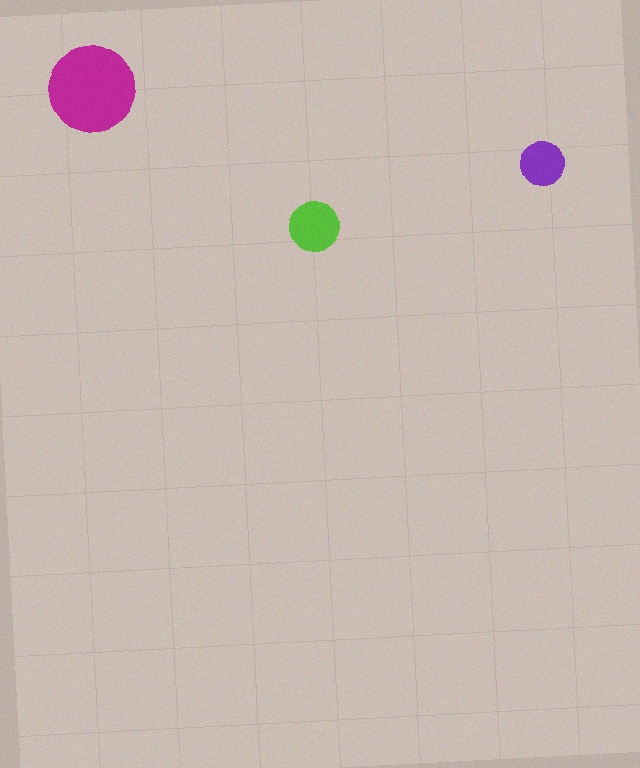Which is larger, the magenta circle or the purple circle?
The magenta one.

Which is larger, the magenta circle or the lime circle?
The magenta one.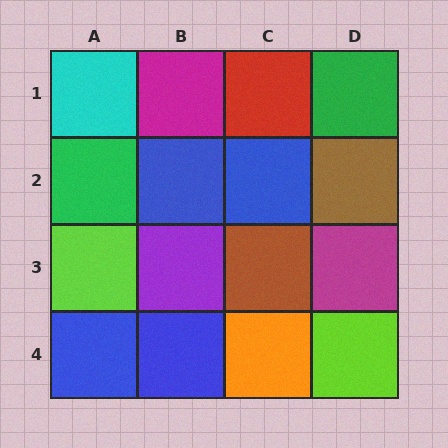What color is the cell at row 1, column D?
Green.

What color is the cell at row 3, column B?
Purple.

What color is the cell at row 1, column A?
Cyan.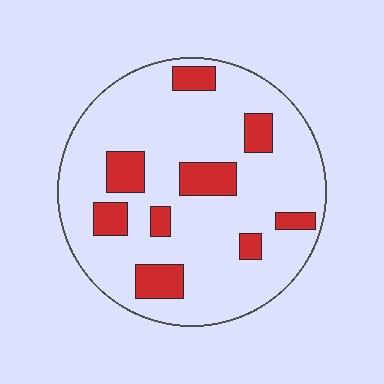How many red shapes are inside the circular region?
9.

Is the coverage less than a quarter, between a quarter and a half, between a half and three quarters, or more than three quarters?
Less than a quarter.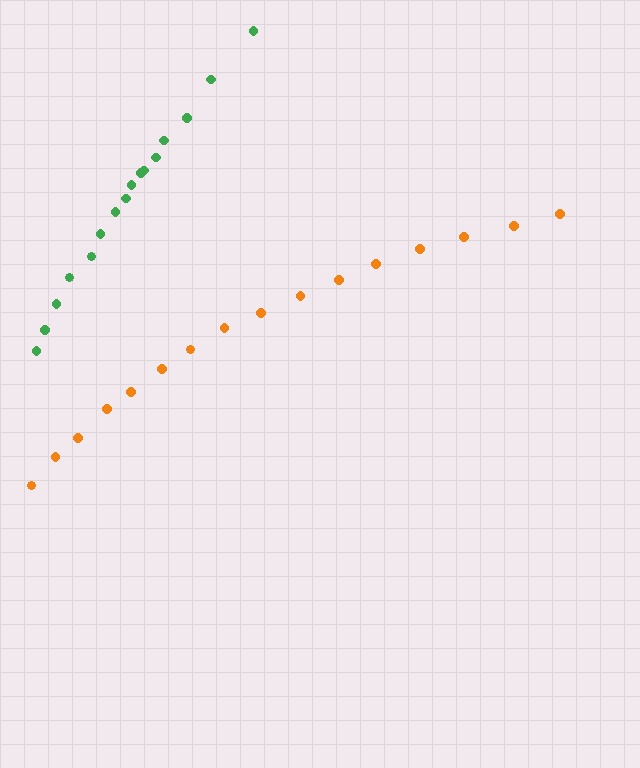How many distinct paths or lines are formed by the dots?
There are 2 distinct paths.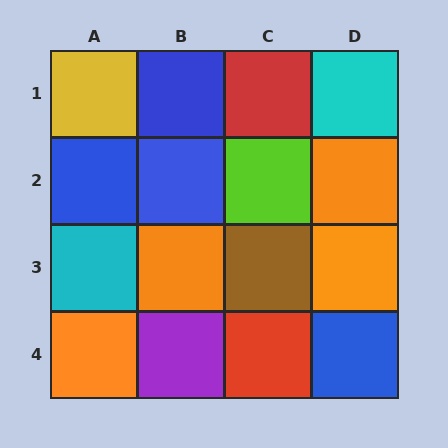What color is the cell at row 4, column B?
Purple.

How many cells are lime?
1 cell is lime.